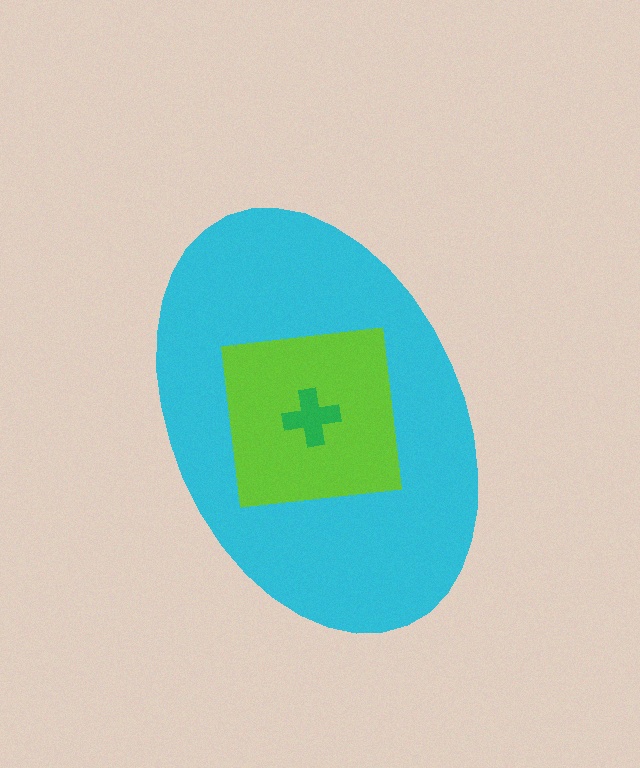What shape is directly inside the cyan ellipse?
The lime square.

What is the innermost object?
The green cross.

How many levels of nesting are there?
3.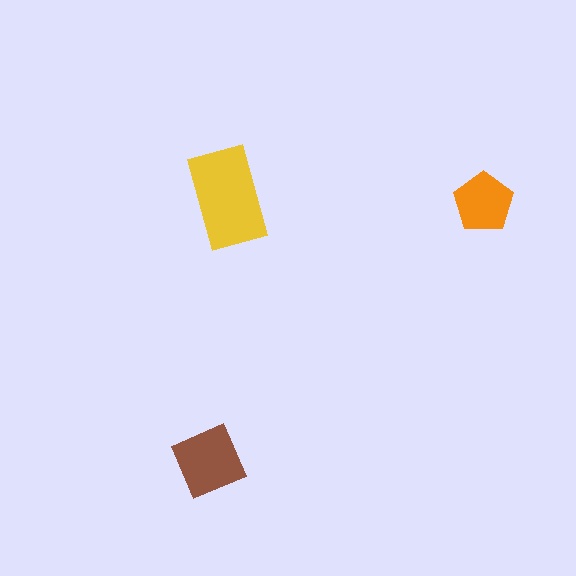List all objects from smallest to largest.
The orange pentagon, the brown diamond, the yellow rectangle.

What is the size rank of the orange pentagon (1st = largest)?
3rd.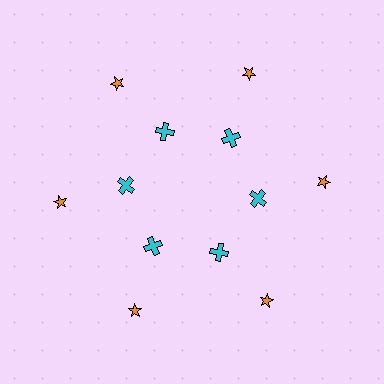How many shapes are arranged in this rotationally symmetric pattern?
There are 12 shapes, arranged in 6 groups of 2.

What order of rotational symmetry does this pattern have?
This pattern has 6-fold rotational symmetry.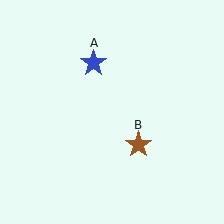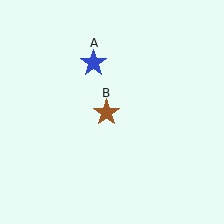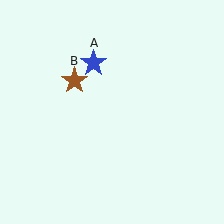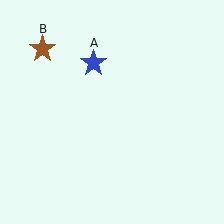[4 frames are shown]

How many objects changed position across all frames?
1 object changed position: brown star (object B).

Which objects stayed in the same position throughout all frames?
Blue star (object A) remained stationary.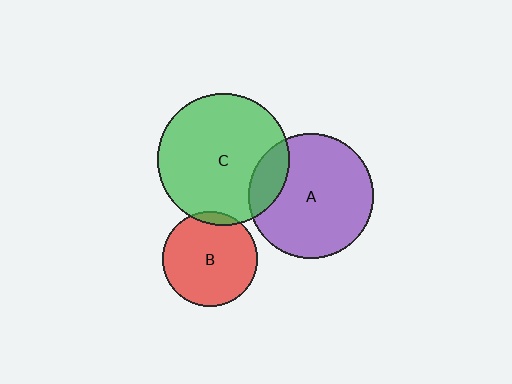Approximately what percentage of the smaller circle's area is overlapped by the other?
Approximately 15%.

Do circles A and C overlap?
Yes.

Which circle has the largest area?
Circle C (green).